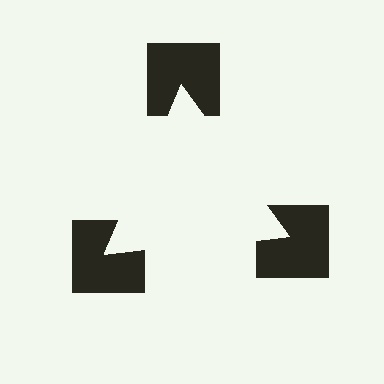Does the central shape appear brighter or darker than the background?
It typically appears slightly brighter than the background, even though no actual brightness change is drawn.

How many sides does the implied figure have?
3 sides.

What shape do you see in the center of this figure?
An illusory triangle — its edges are inferred from the aligned wedge cuts in the notched squares, not physically drawn.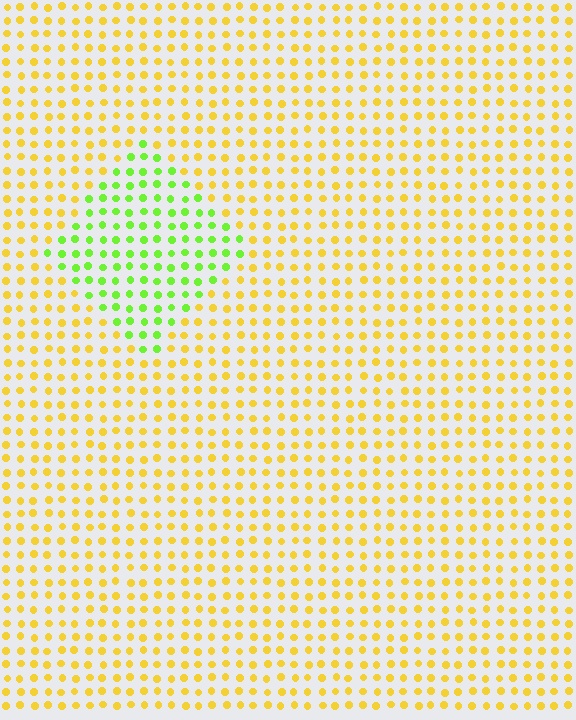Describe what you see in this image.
The image is filled with small yellow elements in a uniform arrangement. A diamond-shaped region is visible where the elements are tinted to a slightly different hue, forming a subtle color boundary.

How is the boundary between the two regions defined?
The boundary is defined purely by a slight shift in hue (about 53 degrees). Spacing, size, and orientation are identical on both sides.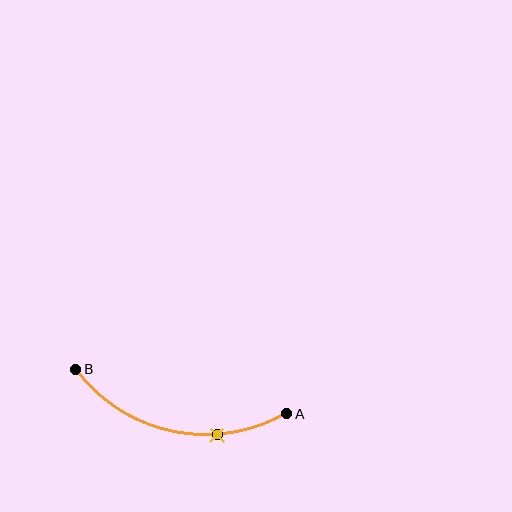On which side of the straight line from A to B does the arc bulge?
The arc bulges below the straight line connecting A and B.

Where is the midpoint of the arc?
The arc midpoint is the point on the curve farthest from the straight line joining A and B. It sits below that line.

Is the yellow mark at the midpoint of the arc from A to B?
No. The yellow mark lies on the arc but is closer to endpoint A. The arc midpoint would be at the point on the curve equidistant along the arc from both A and B.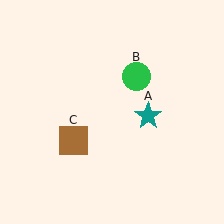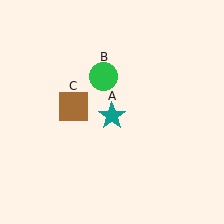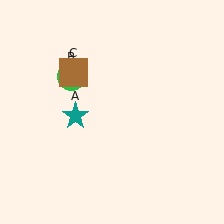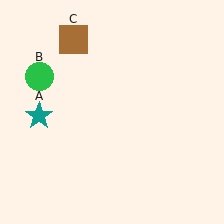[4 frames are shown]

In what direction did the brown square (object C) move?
The brown square (object C) moved up.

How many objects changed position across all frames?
3 objects changed position: teal star (object A), green circle (object B), brown square (object C).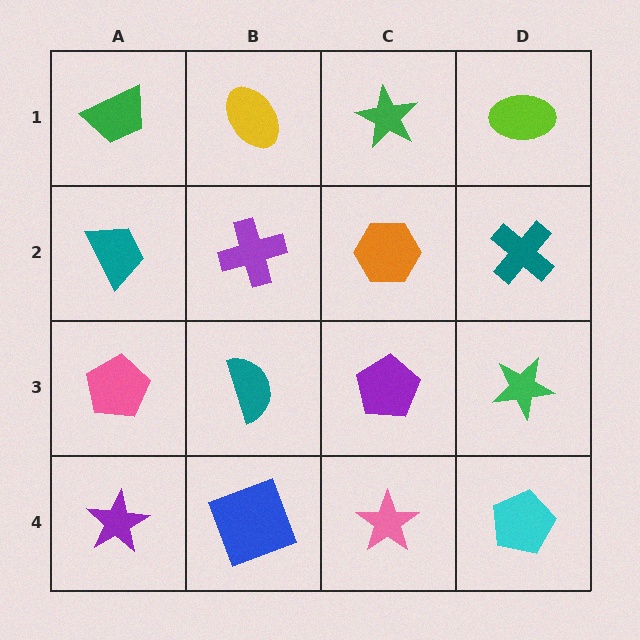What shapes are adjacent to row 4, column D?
A green star (row 3, column D), a pink star (row 4, column C).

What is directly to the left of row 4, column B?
A purple star.